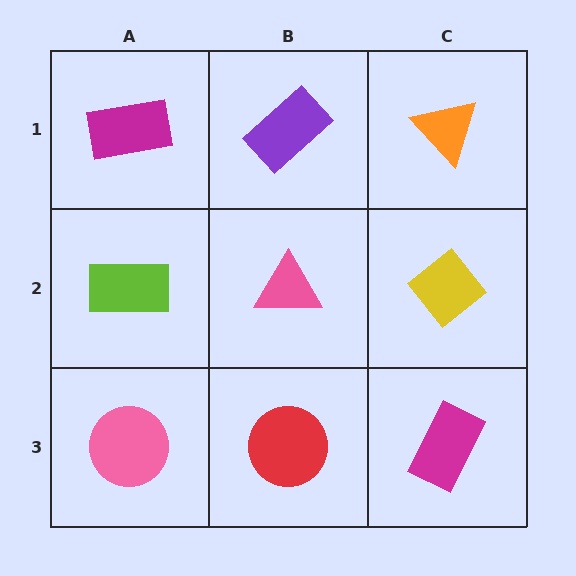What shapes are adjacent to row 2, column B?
A purple rectangle (row 1, column B), a red circle (row 3, column B), a lime rectangle (row 2, column A), a yellow diamond (row 2, column C).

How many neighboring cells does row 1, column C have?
2.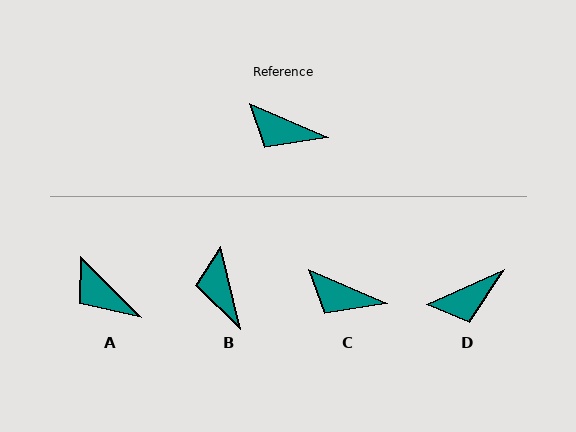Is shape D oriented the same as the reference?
No, it is off by about 48 degrees.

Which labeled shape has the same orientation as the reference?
C.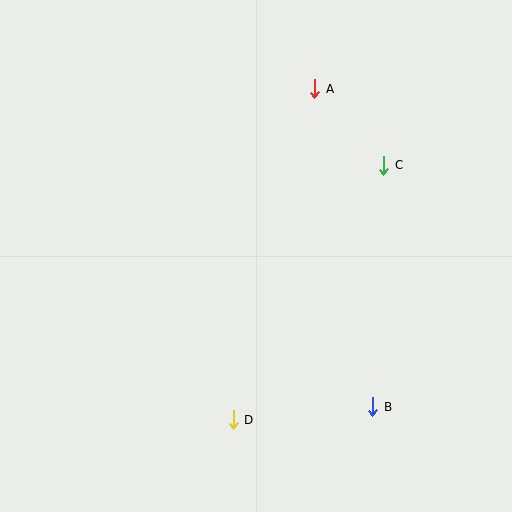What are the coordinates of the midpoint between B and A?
The midpoint between B and A is at (344, 248).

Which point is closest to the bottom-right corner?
Point B is closest to the bottom-right corner.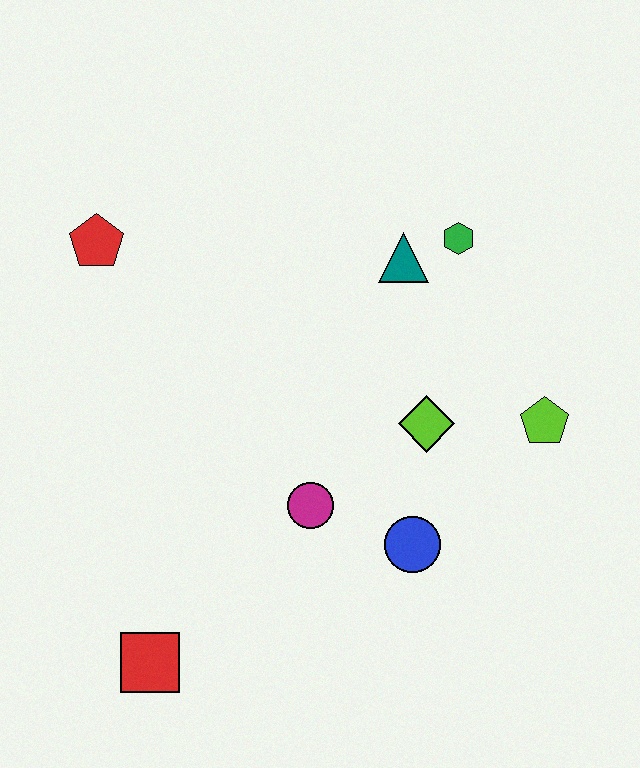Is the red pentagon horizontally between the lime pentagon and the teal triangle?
No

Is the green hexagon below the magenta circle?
No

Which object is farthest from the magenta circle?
The red pentagon is farthest from the magenta circle.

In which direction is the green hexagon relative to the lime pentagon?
The green hexagon is above the lime pentagon.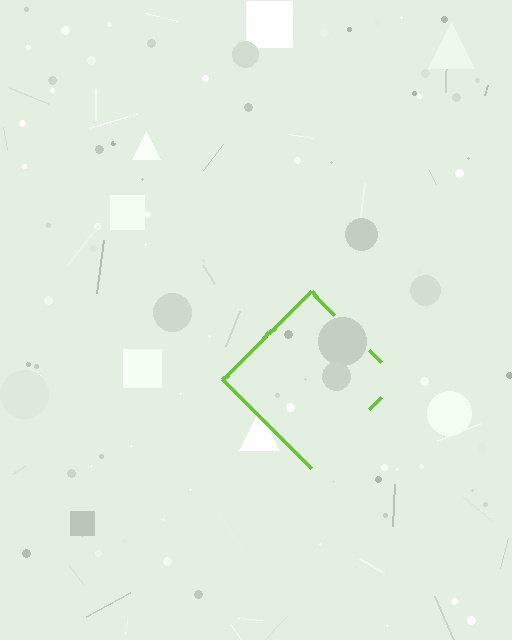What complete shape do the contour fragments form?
The contour fragments form a diamond.